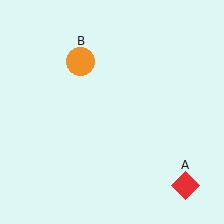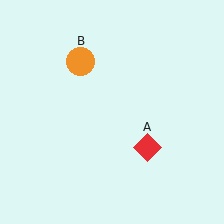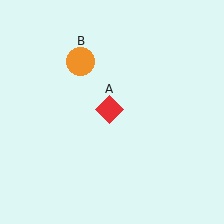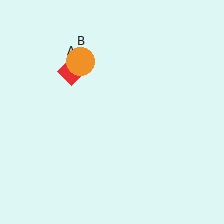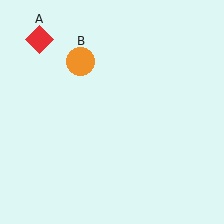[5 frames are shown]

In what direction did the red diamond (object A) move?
The red diamond (object A) moved up and to the left.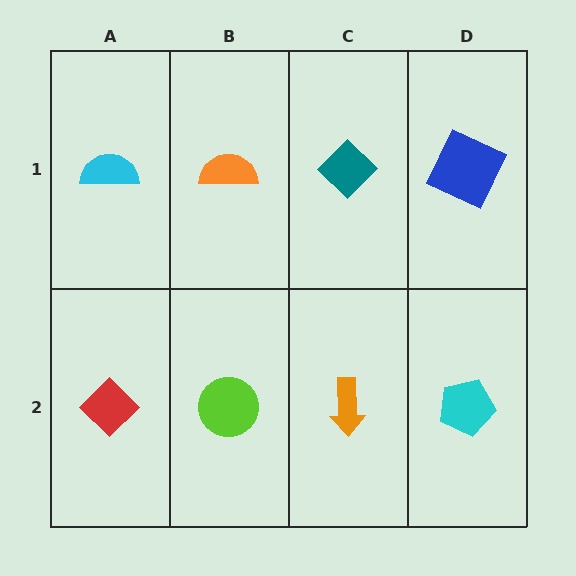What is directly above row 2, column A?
A cyan semicircle.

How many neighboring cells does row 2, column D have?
2.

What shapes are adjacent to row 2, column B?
An orange semicircle (row 1, column B), a red diamond (row 2, column A), an orange arrow (row 2, column C).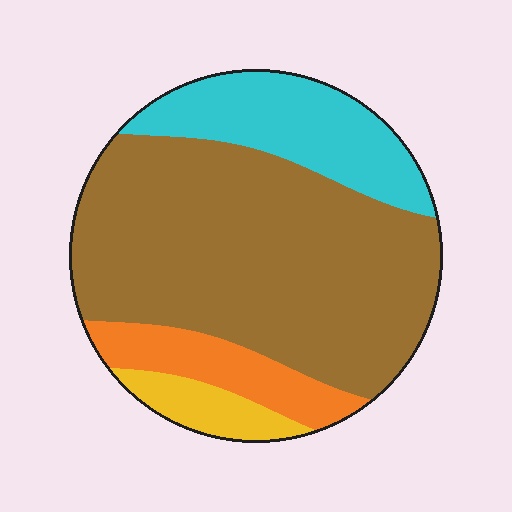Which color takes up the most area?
Brown, at roughly 60%.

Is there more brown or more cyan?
Brown.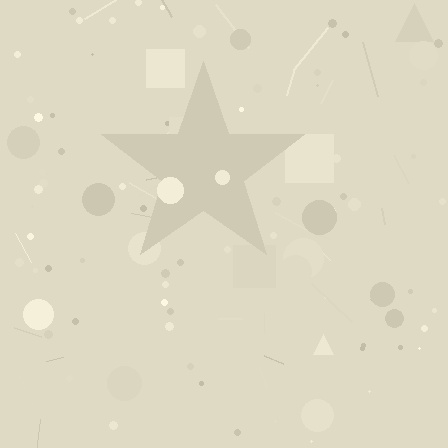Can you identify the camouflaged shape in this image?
The camouflaged shape is a star.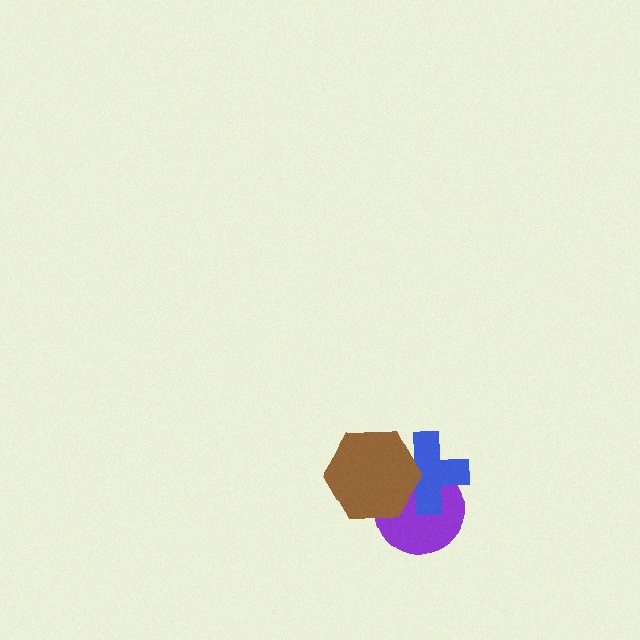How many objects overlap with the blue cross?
2 objects overlap with the blue cross.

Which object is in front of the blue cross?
The brown hexagon is in front of the blue cross.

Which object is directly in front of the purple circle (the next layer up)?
The blue cross is directly in front of the purple circle.